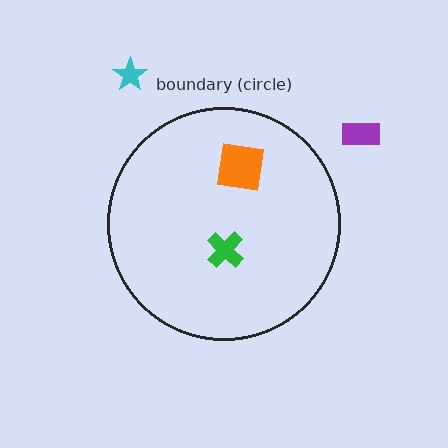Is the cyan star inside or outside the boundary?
Outside.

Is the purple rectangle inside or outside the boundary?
Outside.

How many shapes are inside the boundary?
2 inside, 2 outside.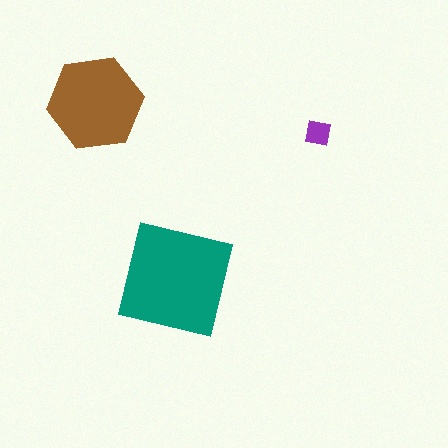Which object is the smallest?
The purple square.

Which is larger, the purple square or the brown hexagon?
The brown hexagon.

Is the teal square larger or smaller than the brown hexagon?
Larger.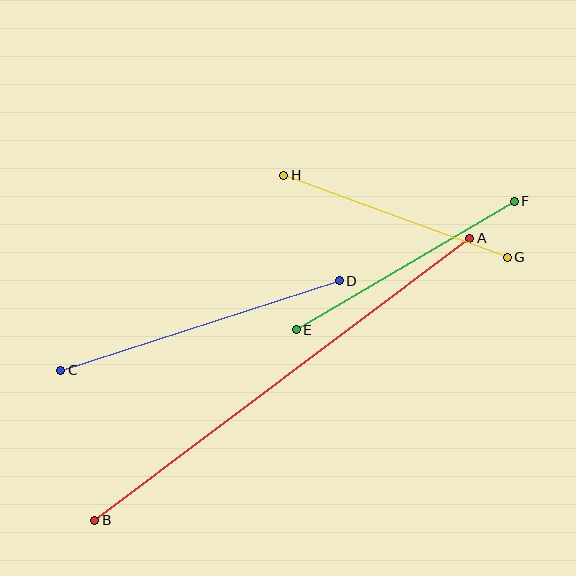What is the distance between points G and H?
The distance is approximately 238 pixels.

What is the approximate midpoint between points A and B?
The midpoint is at approximately (282, 379) pixels.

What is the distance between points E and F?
The distance is approximately 253 pixels.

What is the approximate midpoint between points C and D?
The midpoint is at approximately (200, 325) pixels.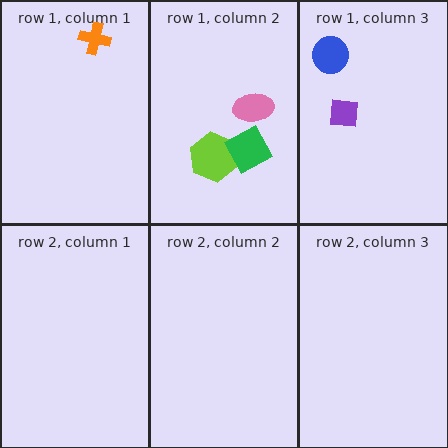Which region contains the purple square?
The row 1, column 3 region.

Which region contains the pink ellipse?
The row 1, column 2 region.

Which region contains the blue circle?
The row 1, column 3 region.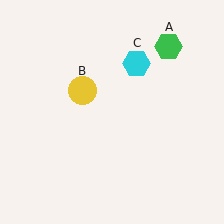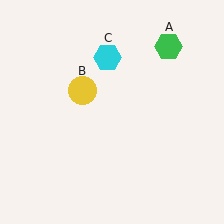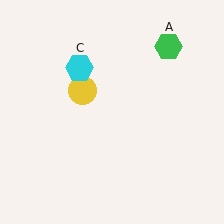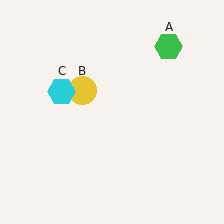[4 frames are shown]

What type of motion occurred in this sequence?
The cyan hexagon (object C) rotated counterclockwise around the center of the scene.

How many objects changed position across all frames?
1 object changed position: cyan hexagon (object C).